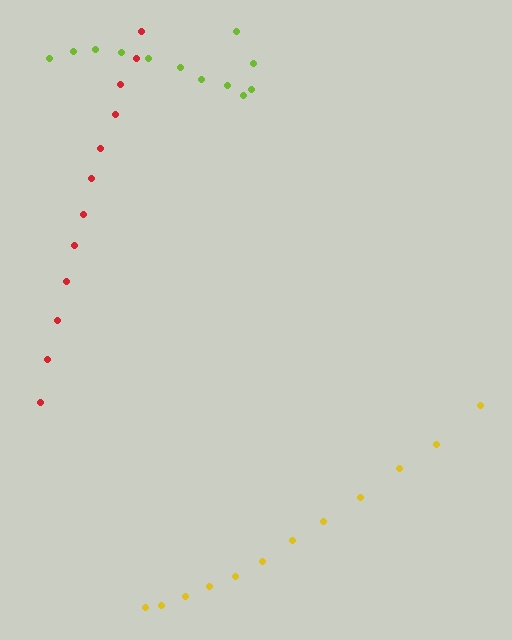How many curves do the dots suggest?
There are 3 distinct paths.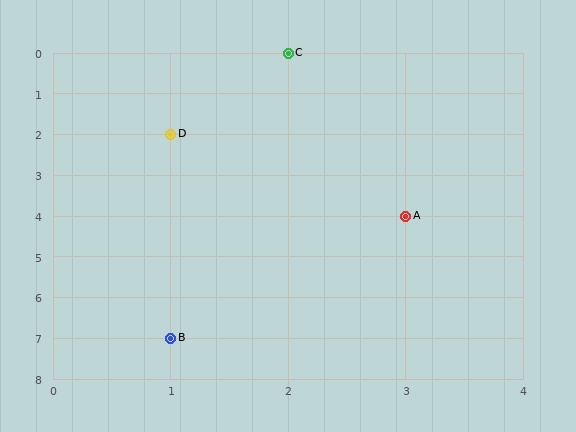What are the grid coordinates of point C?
Point C is at grid coordinates (2, 0).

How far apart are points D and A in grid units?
Points D and A are 2 columns and 2 rows apart (about 2.8 grid units diagonally).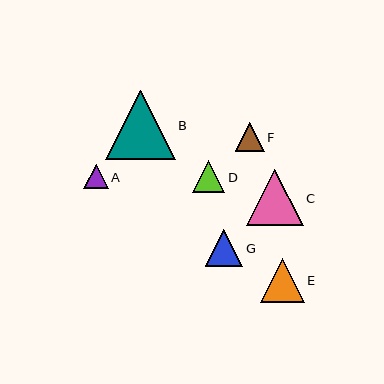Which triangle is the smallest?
Triangle A is the smallest with a size of approximately 24 pixels.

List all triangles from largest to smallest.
From largest to smallest: B, C, E, G, D, F, A.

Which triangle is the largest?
Triangle B is the largest with a size of approximately 69 pixels.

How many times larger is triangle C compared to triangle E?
Triangle C is approximately 1.3 times the size of triangle E.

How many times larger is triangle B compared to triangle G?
Triangle B is approximately 1.8 times the size of triangle G.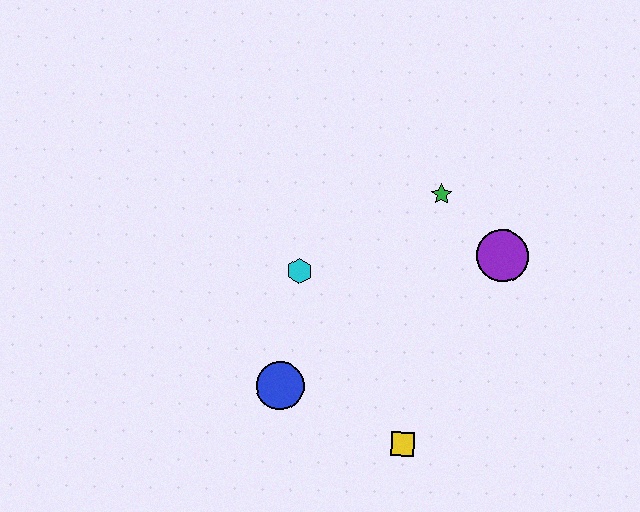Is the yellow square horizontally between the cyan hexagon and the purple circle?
Yes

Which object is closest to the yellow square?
The blue circle is closest to the yellow square.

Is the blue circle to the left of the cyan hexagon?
Yes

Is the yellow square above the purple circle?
No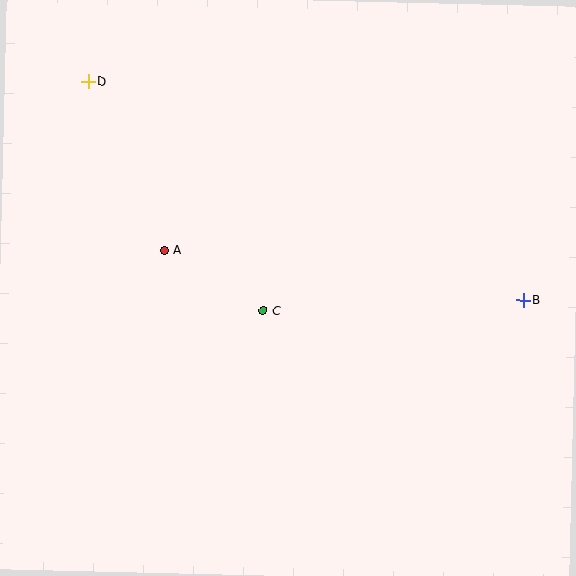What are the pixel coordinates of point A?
Point A is at (164, 250).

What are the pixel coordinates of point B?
Point B is at (523, 300).